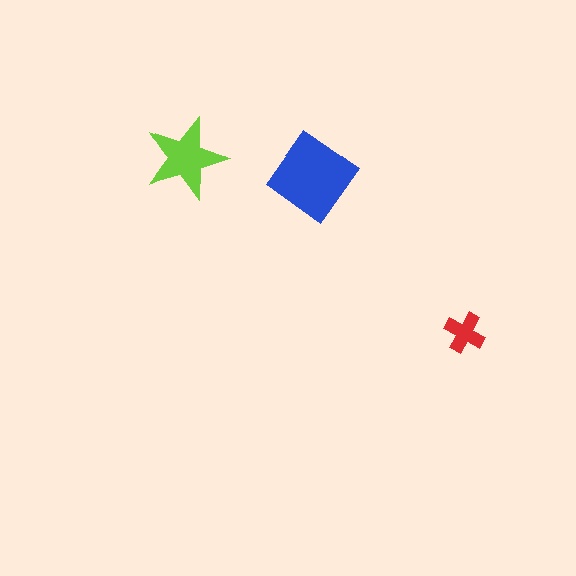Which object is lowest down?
The red cross is bottommost.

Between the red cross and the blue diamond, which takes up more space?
The blue diamond.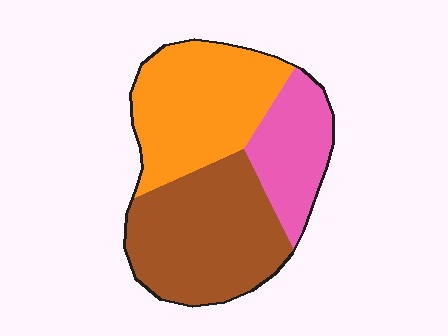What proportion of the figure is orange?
Orange takes up about three eighths (3/8) of the figure.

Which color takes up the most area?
Brown, at roughly 40%.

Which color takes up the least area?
Pink, at roughly 20%.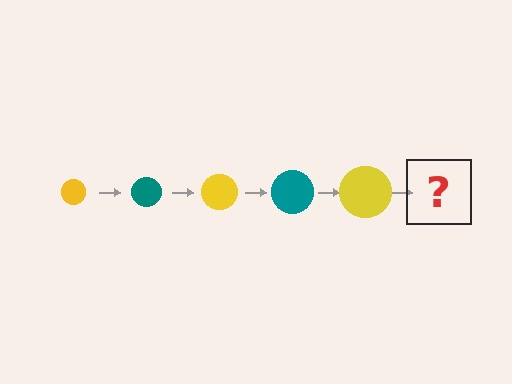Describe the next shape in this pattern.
It should be a teal circle, larger than the previous one.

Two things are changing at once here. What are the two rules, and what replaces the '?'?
The two rules are that the circle grows larger each step and the color cycles through yellow and teal. The '?' should be a teal circle, larger than the previous one.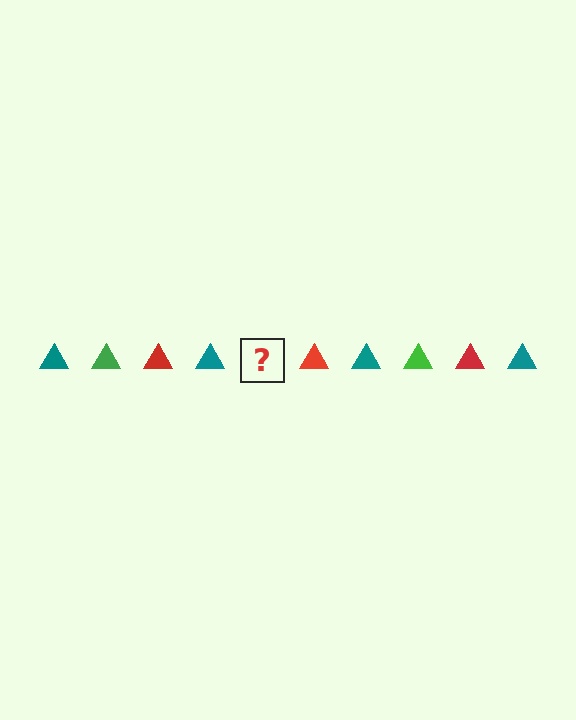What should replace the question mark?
The question mark should be replaced with a green triangle.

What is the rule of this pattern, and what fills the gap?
The rule is that the pattern cycles through teal, green, red triangles. The gap should be filled with a green triangle.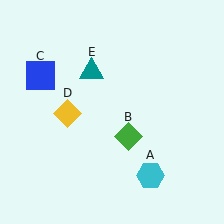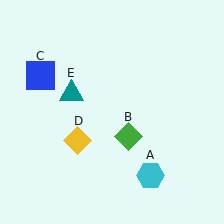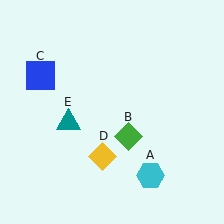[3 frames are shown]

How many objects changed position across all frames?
2 objects changed position: yellow diamond (object D), teal triangle (object E).